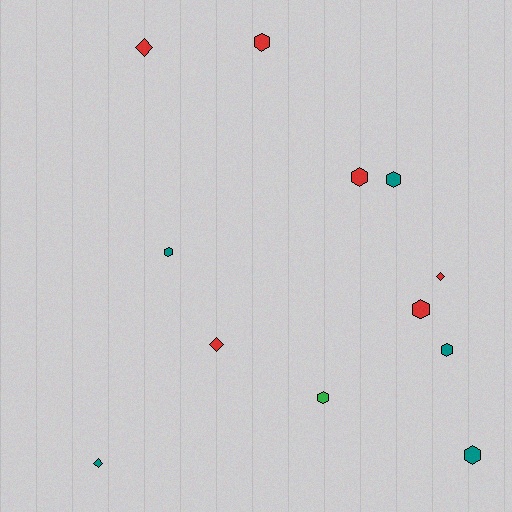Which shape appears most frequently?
Hexagon, with 8 objects.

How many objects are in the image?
There are 12 objects.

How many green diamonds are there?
There are no green diamonds.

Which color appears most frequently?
Red, with 6 objects.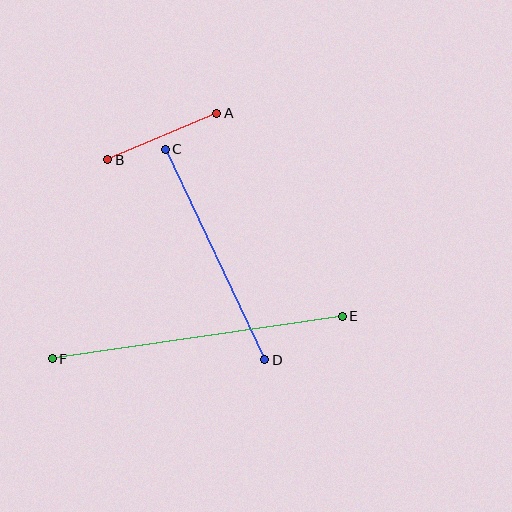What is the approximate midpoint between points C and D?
The midpoint is at approximately (215, 255) pixels.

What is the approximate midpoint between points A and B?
The midpoint is at approximately (162, 137) pixels.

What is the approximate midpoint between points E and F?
The midpoint is at approximately (197, 338) pixels.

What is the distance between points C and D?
The distance is approximately 233 pixels.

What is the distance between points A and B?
The distance is approximately 118 pixels.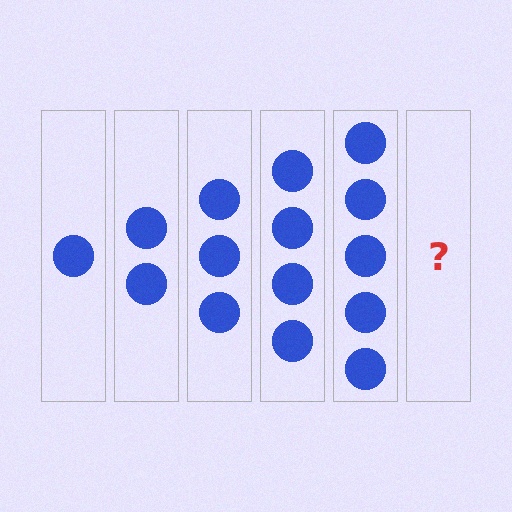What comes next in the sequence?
The next element should be 6 circles.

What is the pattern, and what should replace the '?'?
The pattern is that each step adds one more circle. The '?' should be 6 circles.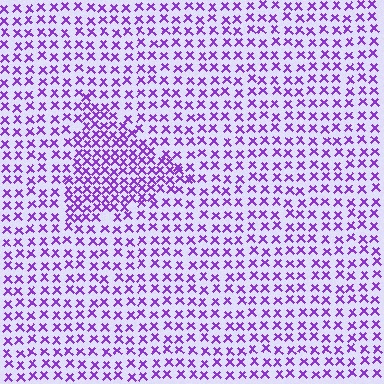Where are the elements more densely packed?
The elements are more densely packed inside the triangle boundary.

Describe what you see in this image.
The image contains small purple elements arranged at two different densities. A triangle-shaped region is visible where the elements are more densely packed than the surrounding area.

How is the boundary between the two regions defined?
The boundary is defined by a change in element density (approximately 1.8x ratio). All elements are the same color, size, and shape.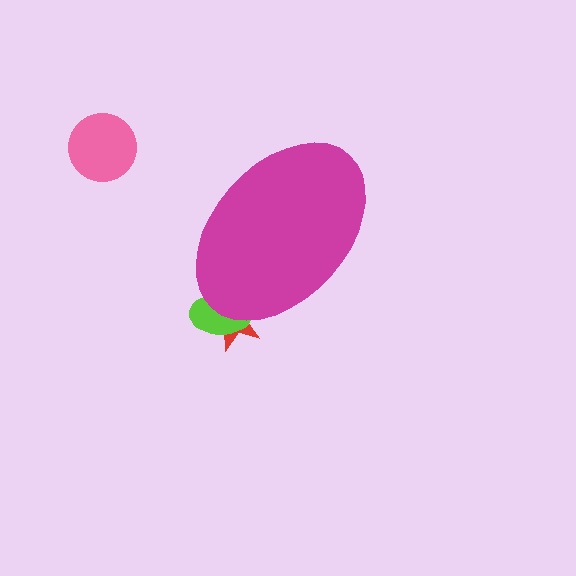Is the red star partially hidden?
Yes, the red star is partially hidden behind the magenta ellipse.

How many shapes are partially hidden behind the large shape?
2 shapes are partially hidden.